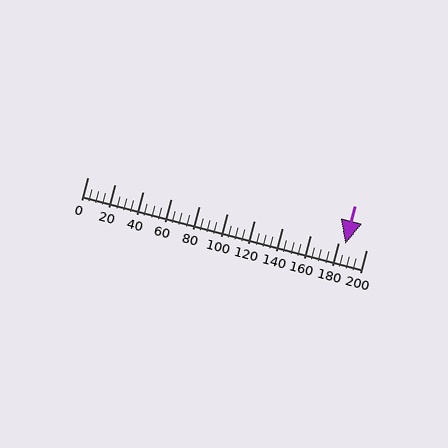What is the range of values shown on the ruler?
The ruler shows values from 0 to 200.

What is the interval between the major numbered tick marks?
The major tick marks are spaced 20 units apart.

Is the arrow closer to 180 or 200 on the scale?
The arrow is closer to 180.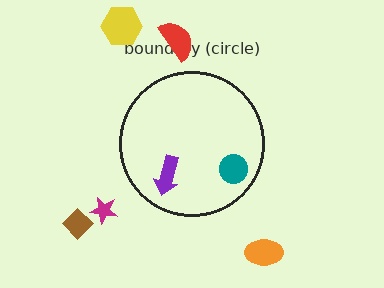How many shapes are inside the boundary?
2 inside, 5 outside.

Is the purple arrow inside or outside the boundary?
Inside.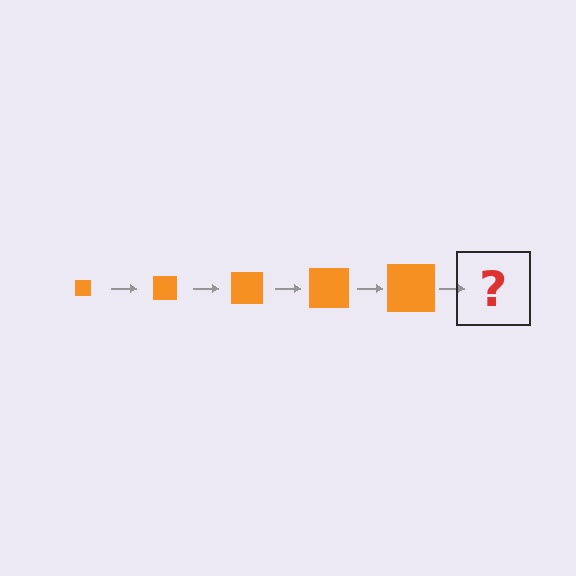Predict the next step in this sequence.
The next step is an orange square, larger than the previous one.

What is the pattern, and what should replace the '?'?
The pattern is that the square gets progressively larger each step. The '?' should be an orange square, larger than the previous one.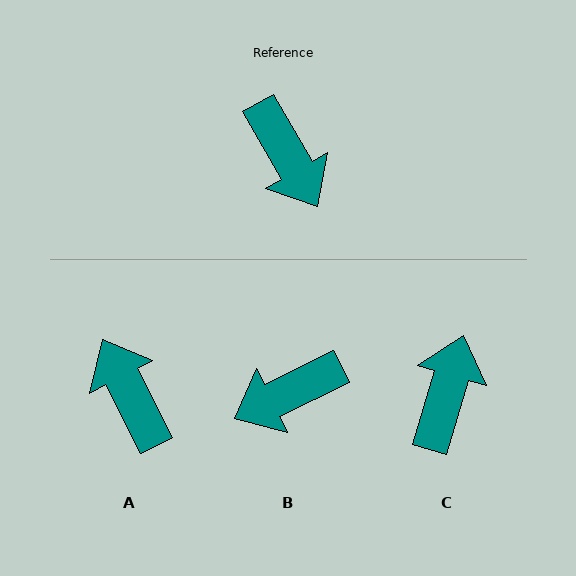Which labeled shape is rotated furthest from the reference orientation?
A, about 177 degrees away.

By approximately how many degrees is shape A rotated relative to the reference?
Approximately 177 degrees counter-clockwise.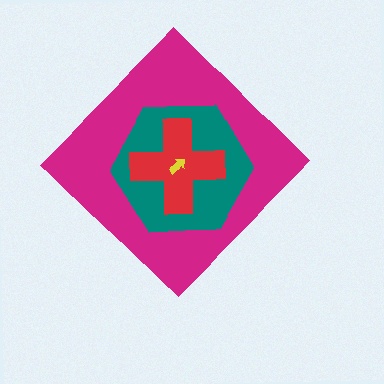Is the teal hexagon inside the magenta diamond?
Yes.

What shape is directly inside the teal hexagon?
The red cross.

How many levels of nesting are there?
4.